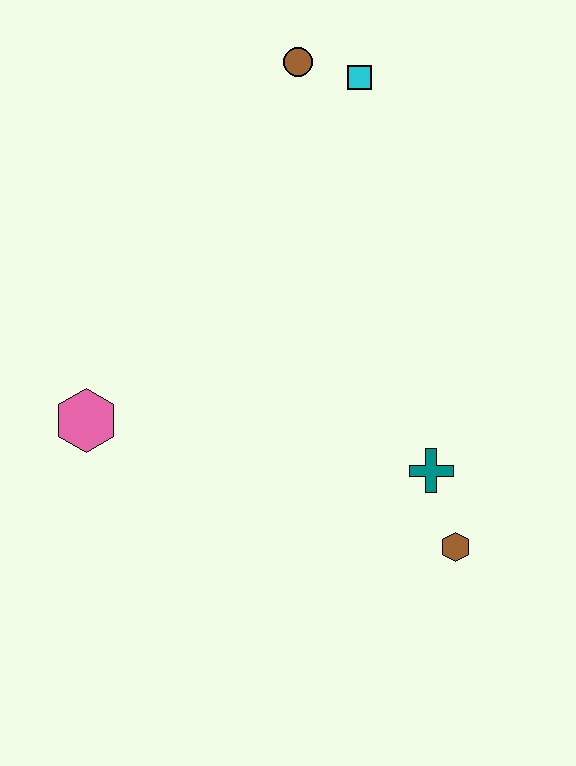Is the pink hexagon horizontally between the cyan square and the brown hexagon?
No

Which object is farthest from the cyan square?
The brown hexagon is farthest from the cyan square.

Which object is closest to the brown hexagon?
The teal cross is closest to the brown hexagon.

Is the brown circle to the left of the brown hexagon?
Yes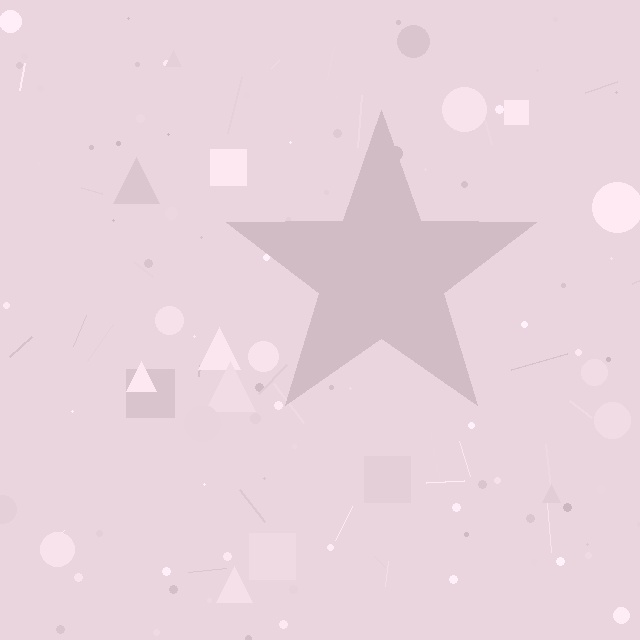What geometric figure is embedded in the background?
A star is embedded in the background.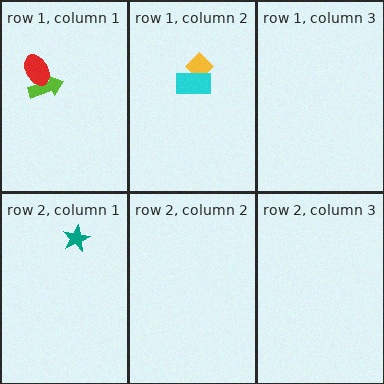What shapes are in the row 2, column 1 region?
The teal star.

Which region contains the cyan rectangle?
The row 1, column 2 region.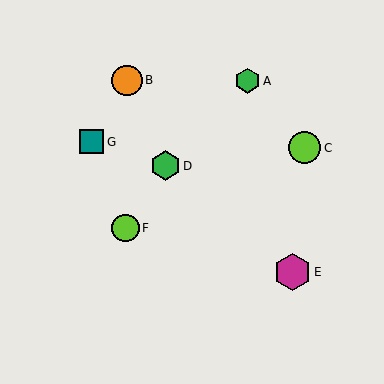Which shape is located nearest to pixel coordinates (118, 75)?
The orange circle (labeled B) at (127, 80) is nearest to that location.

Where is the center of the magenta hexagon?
The center of the magenta hexagon is at (293, 272).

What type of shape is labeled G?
Shape G is a teal square.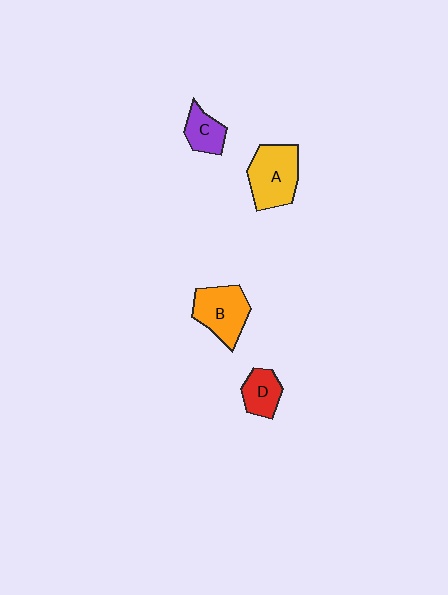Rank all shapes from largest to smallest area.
From largest to smallest: A (yellow), B (orange), D (red), C (purple).